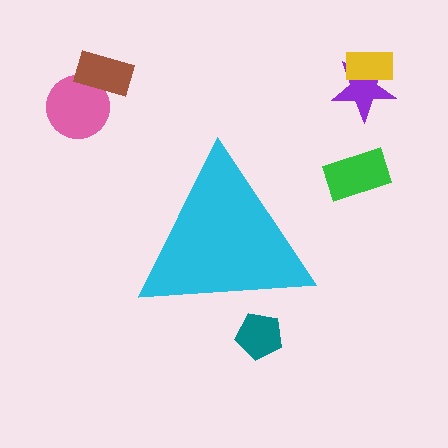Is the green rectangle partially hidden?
No, the green rectangle is fully visible.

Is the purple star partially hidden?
No, the purple star is fully visible.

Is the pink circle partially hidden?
No, the pink circle is fully visible.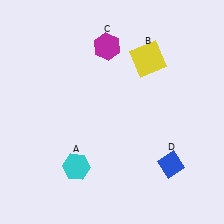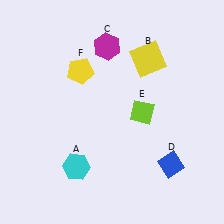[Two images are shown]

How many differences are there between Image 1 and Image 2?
There are 2 differences between the two images.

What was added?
A lime diamond (E), a yellow pentagon (F) were added in Image 2.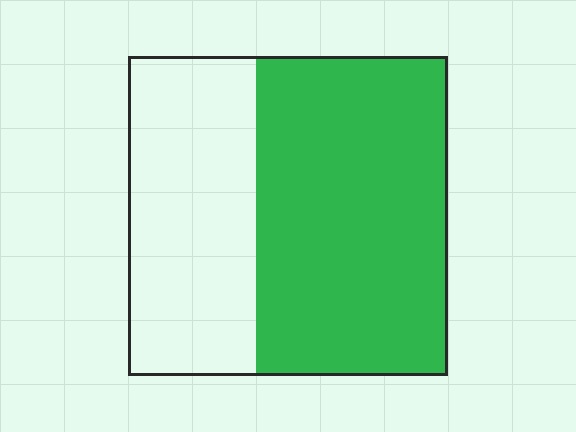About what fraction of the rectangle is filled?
About three fifths (3/5).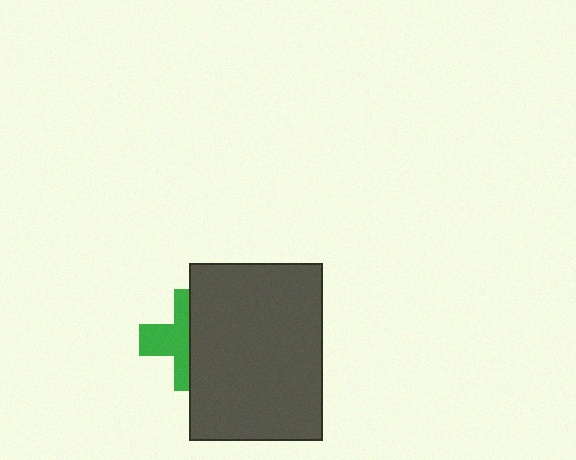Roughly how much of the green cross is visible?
About half of it is visible (roughly 49%).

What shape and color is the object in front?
The object in front is a dark gray rectangle.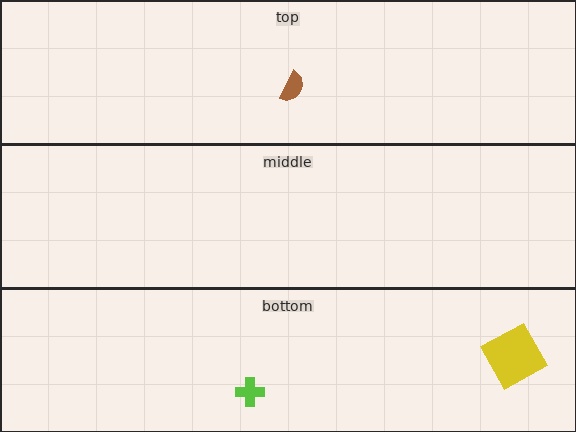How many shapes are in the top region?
1.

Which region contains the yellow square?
The bottom region.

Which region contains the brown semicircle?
The top region.